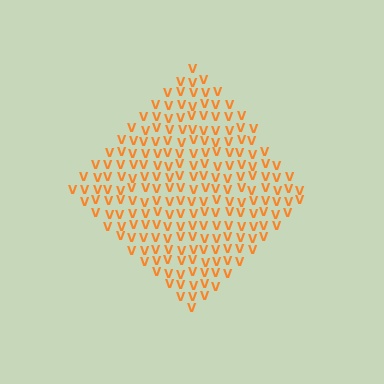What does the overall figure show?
The overall figure shows a diamond.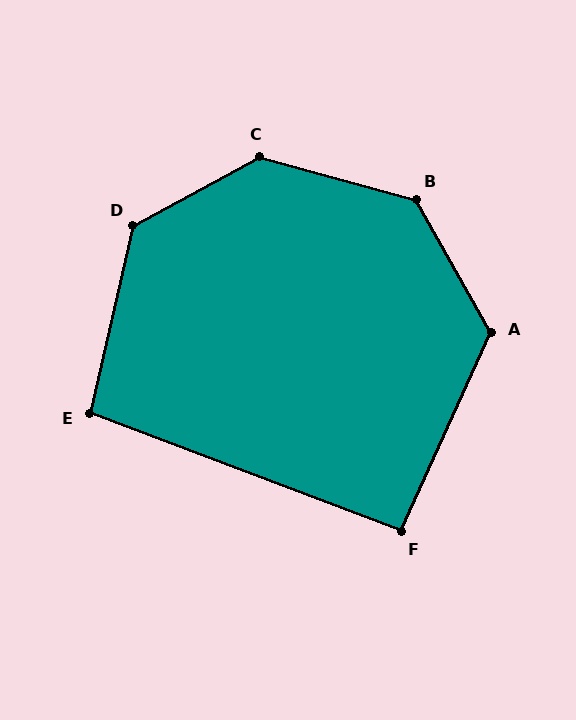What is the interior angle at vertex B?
Approximately 135 degrees (obtuse).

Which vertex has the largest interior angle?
C, at approximately 136 degrees.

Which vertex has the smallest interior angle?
F, at approximately 94 degrees.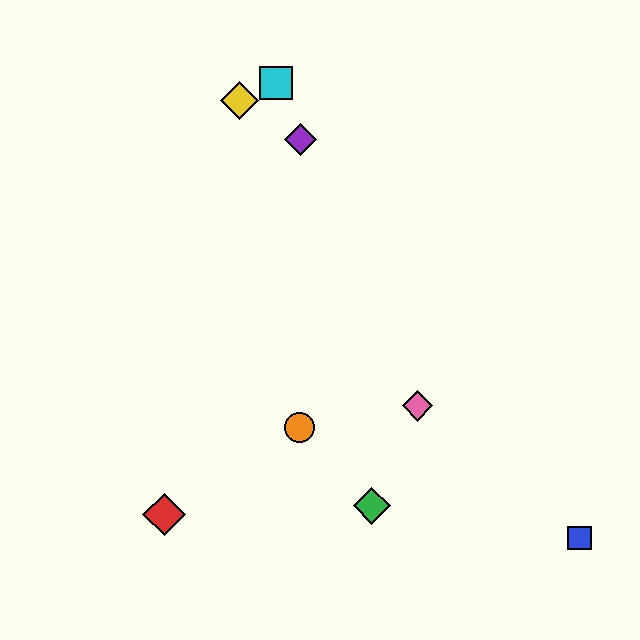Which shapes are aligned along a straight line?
The purple diamond, the cyan square, the pink diamond are aligned along a straight line.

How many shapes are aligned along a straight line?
3 shapes (the purple diamond, the cyan square, the pink diamond) are aligned along a straight line.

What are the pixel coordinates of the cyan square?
The cyan square is at (276, 83).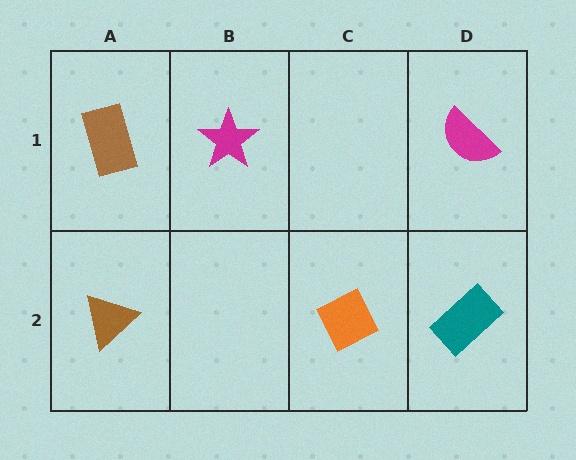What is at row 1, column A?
A brown rectangle.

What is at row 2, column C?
An orange diamond.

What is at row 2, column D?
A teal rectangle.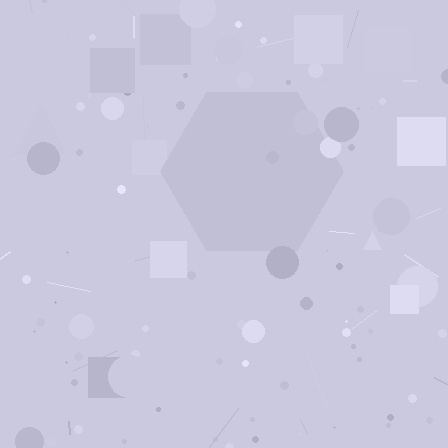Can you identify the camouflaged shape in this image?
The camouflaged shape is a hexagon.